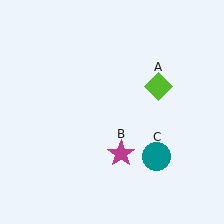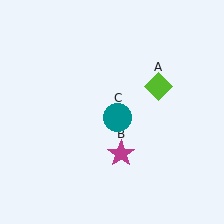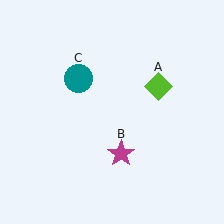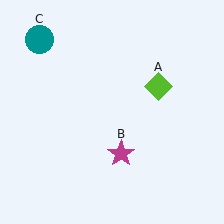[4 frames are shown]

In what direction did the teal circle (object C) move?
The teal circle (object C) moved up and to the left.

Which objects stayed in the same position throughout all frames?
Lime diamond (object A) and magenta star (object B) remained stationary.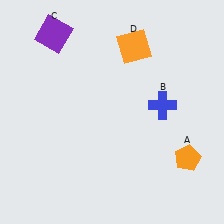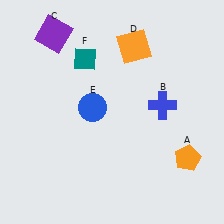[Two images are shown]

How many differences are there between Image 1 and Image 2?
There are 2 differences between the two images.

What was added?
A blue circle (E), a teal diamond (F) were added in Image 2.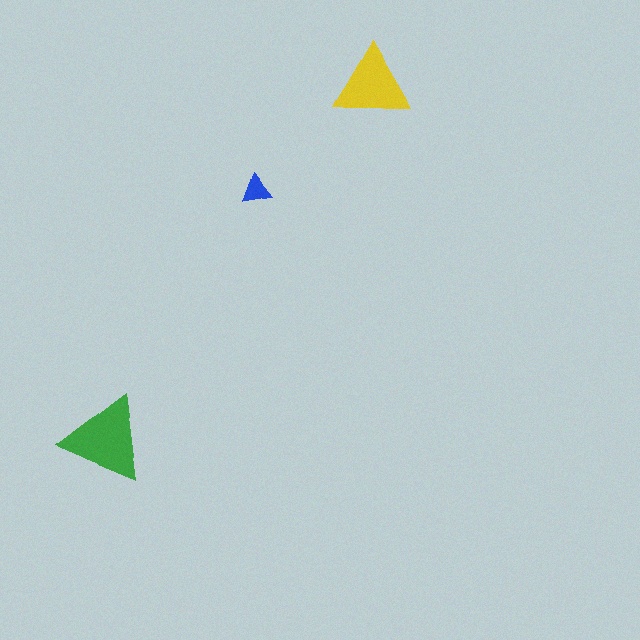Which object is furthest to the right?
The yellow triangle is rightmost.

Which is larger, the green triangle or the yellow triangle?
The green one.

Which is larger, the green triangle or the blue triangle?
The green one.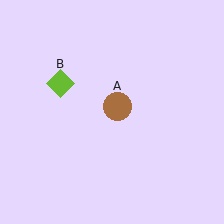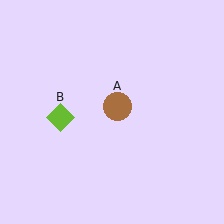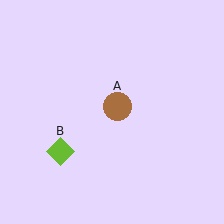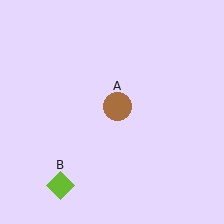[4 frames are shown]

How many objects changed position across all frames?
1 object changed position: lime diamond (object B).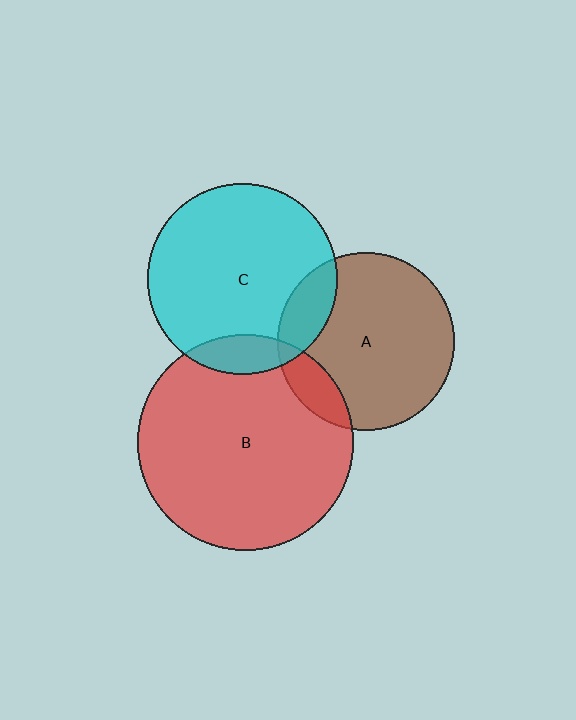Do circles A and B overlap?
Yes.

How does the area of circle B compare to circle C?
Approximately 1.3 times.